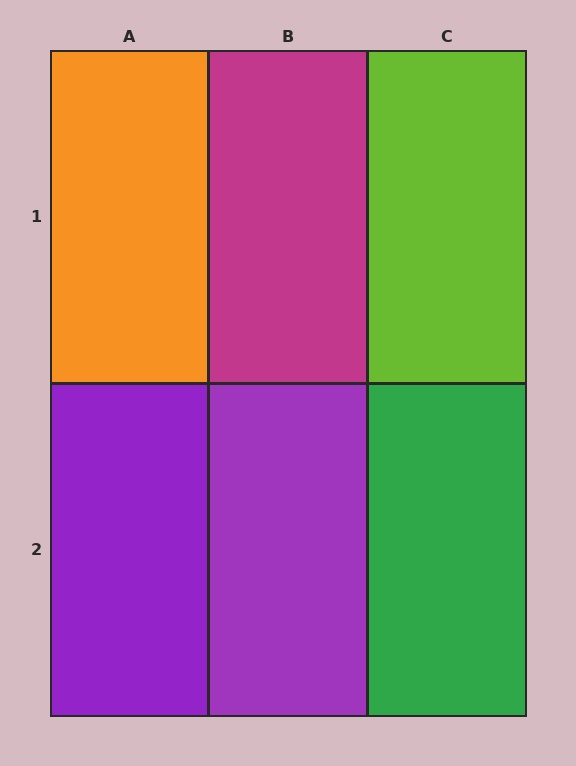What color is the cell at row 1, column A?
Orange.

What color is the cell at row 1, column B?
Magenta.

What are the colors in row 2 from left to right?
Purple, purple, green.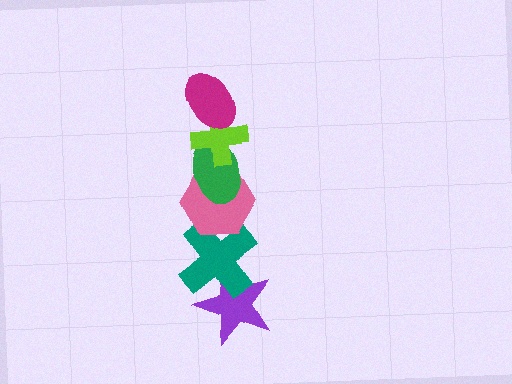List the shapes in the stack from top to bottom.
From top to bottom: the magenta ellipse, the lime cross, the green ellipse, the pink hexagon, the teal cross, the purple star.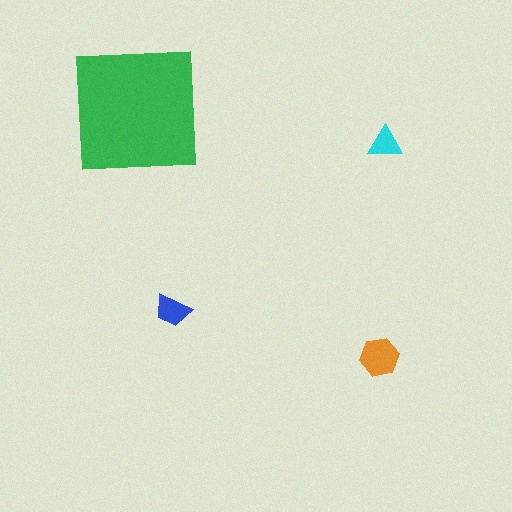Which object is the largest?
The green square.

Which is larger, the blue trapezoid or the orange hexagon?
The orange hexagon.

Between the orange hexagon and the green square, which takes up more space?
The green square.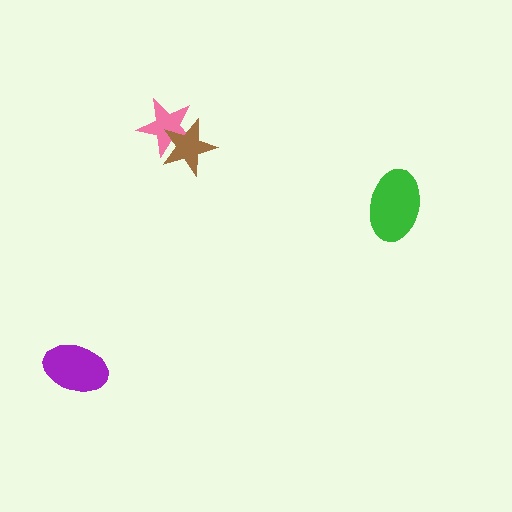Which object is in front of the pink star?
The brown star is in front of the pink star.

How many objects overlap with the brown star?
1 object overlaps with the brown star.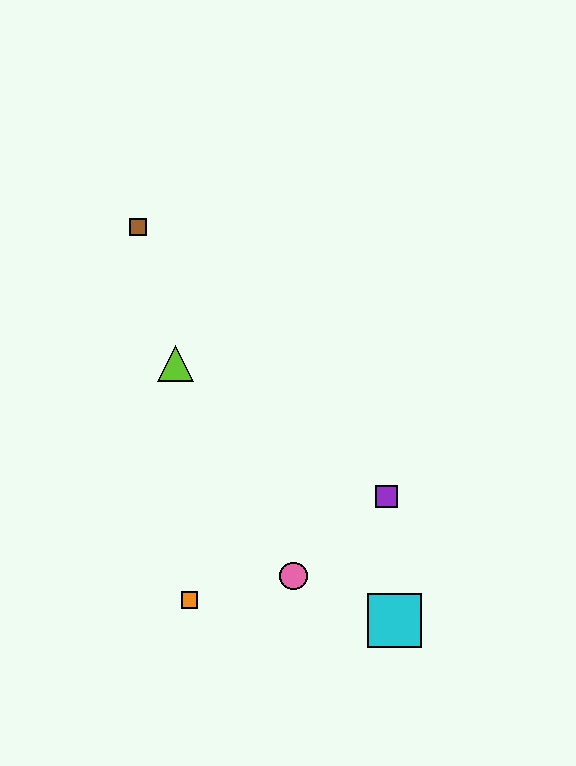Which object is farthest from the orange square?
The brown square is farthest from the orange square.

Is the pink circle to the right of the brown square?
Yes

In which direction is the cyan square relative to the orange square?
The cyan square is to the right of the orange square.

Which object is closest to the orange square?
The pink circle is closest to the orange square.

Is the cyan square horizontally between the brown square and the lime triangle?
No